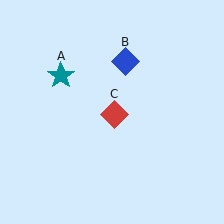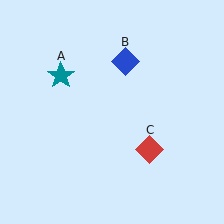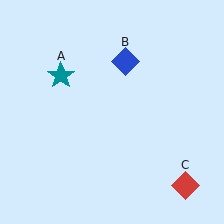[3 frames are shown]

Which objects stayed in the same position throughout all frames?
Teal star (object A) and blue diamond (object B) remained stationary.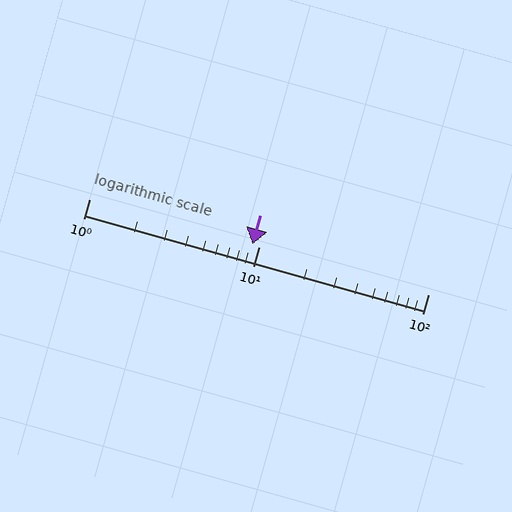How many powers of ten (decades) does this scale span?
The scale spans 2 decades, from 1 to 100.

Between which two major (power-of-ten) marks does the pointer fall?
The pointer is between 1 and 10.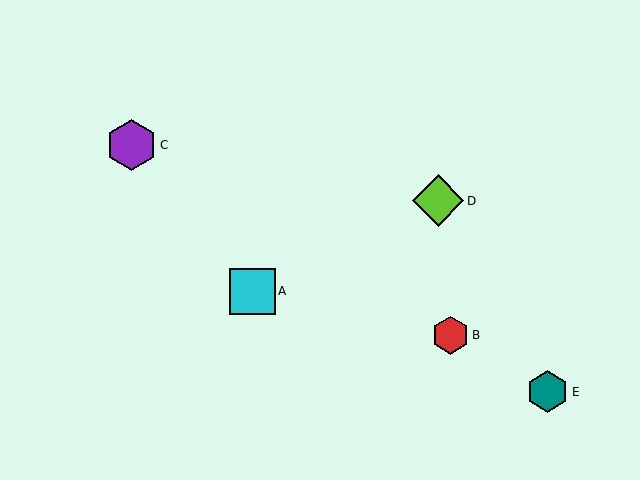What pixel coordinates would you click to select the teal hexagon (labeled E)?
Click at (548, 392) to select the teal hexagon E.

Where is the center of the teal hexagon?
The center of the teal hexagon is at (548, 392).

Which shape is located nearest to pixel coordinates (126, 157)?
The purple hexagon (labeled C) at (131, 145) is nearest to that location.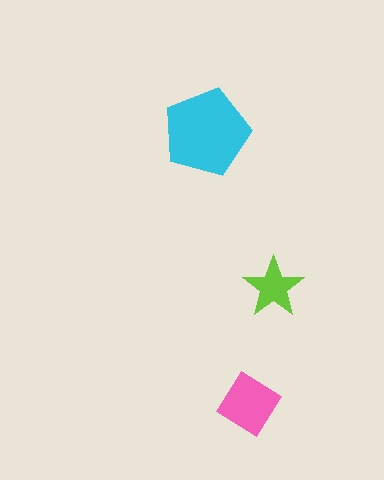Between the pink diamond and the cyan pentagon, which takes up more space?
The cyan pentagon.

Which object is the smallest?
The lime star.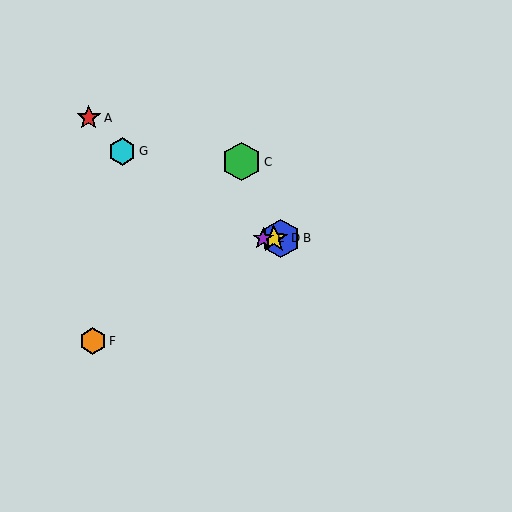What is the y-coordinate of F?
Object F is at y≈341.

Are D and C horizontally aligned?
No, D is at y≈238 and C is at y≈162.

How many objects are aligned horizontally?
3 objects (B, D, E) are aligned horizontally.